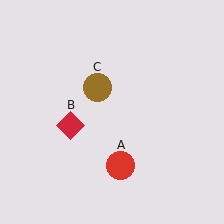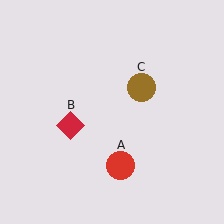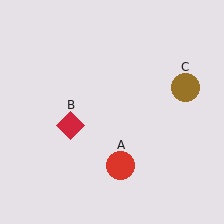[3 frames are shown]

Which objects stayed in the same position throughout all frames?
Red circle (object A) and red diamond (object B) remained stationary.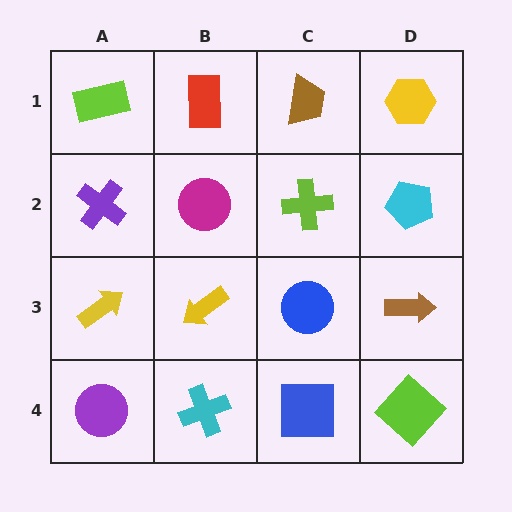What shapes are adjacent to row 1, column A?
A purple cross (row 2, column A), a red rectangle (row 1, column B).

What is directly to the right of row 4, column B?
A blue square.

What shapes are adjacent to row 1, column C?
A lime cross (row 2, column C), a red rectangle (row 1, column B), a yellow hexagon (row 1, column D).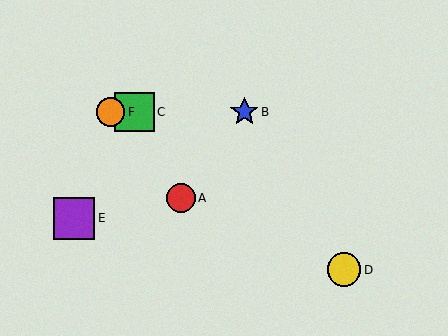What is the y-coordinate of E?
Object E is at y≈218.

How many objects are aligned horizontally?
3 objects (B, C, F) are aligned horizontally.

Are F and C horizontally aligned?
Yes, both are at y≈112.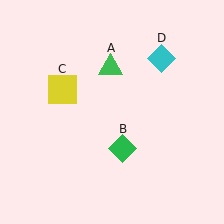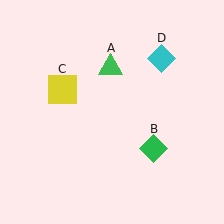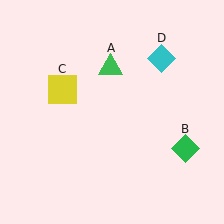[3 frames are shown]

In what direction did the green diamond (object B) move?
The green diamond (object B) moved right.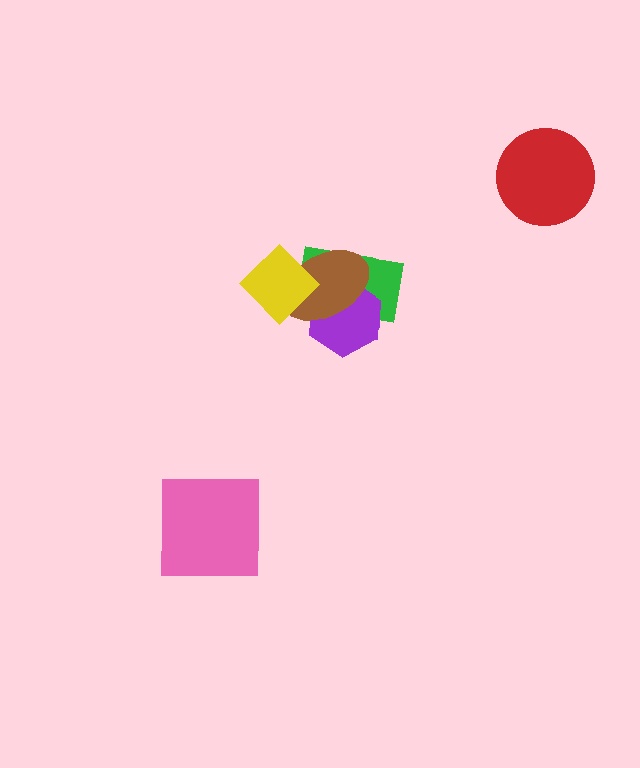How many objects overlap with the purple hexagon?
2 objects overlap with the purple hexagon.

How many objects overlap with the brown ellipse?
3 objects overlap with the brown ellipse.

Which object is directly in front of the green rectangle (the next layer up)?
The purple hexagon is directly in front of the green rectangle.